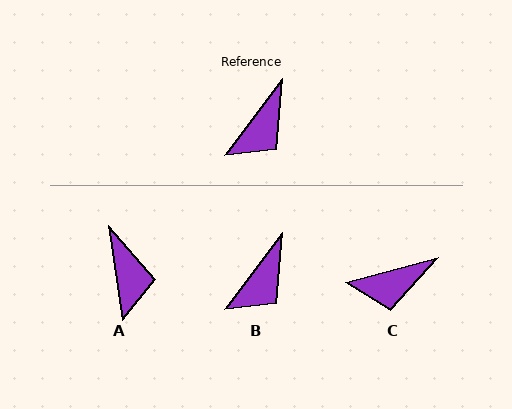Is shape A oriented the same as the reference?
No, it is off by about 45 degrees.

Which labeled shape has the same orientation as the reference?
B.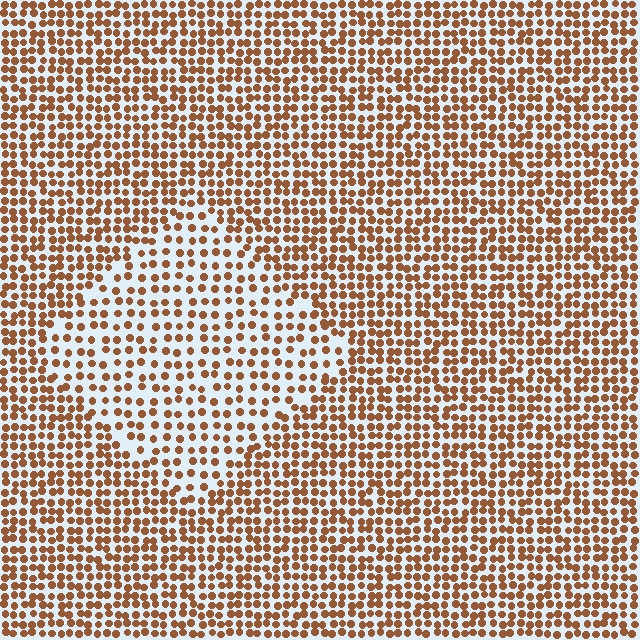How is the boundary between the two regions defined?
The boundary is defined by a change in element density (approximately 1.7x ratio). All elements are the same color, size, and shape.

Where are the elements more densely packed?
The elements are more densely packed outside the diamond boundary.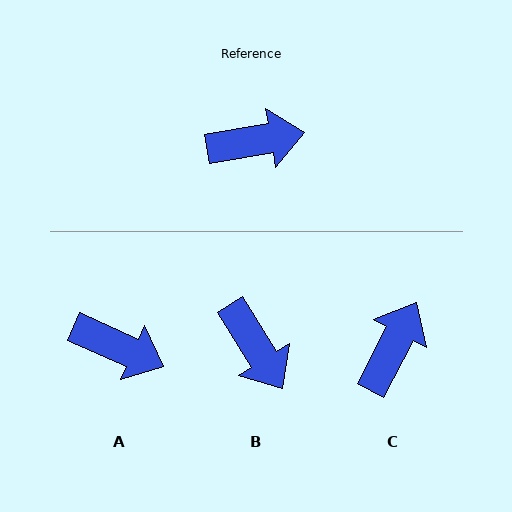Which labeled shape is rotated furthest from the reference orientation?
B, about 67 degrees away.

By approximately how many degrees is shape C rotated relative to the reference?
Approximately 53 degrees counter-clockwise.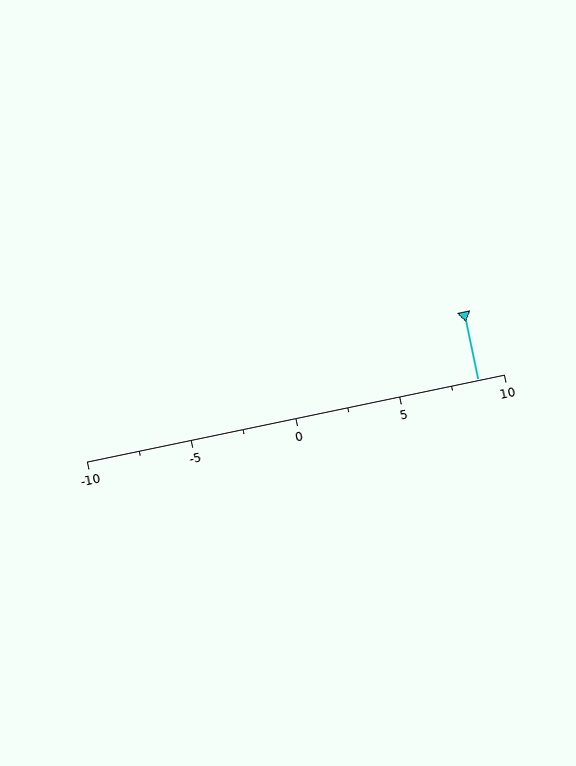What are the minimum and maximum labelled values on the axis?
The axis runs from -10 to 10.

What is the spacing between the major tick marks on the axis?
The major ticks are spaced 5 apart.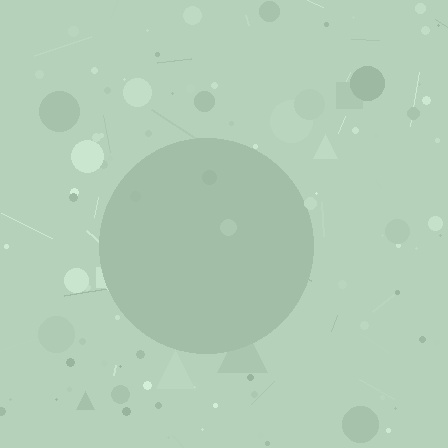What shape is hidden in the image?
A circle is hidden in the image.